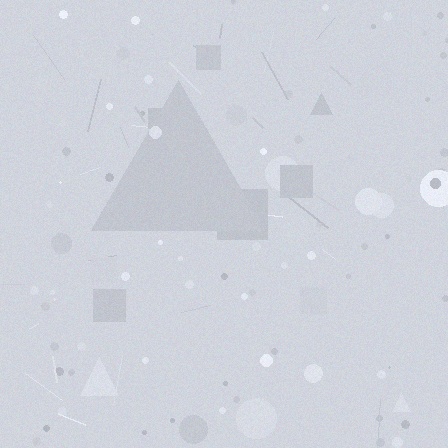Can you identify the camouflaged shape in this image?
The camouflaged shape is a triangle.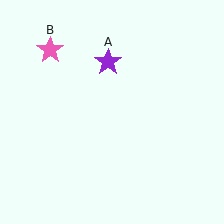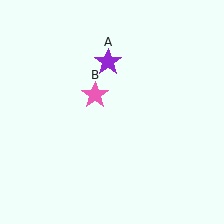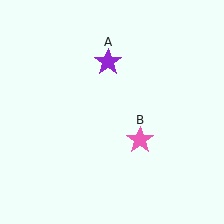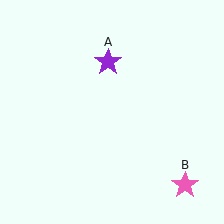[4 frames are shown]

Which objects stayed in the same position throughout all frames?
Purple star (object A) remained stationary.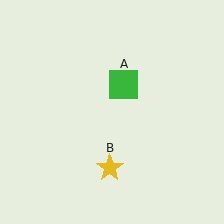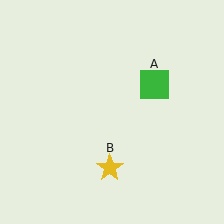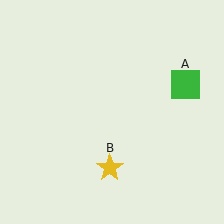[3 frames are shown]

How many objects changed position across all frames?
1 object changed position: green square (object A).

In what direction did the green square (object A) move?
The green square (object A) moved right.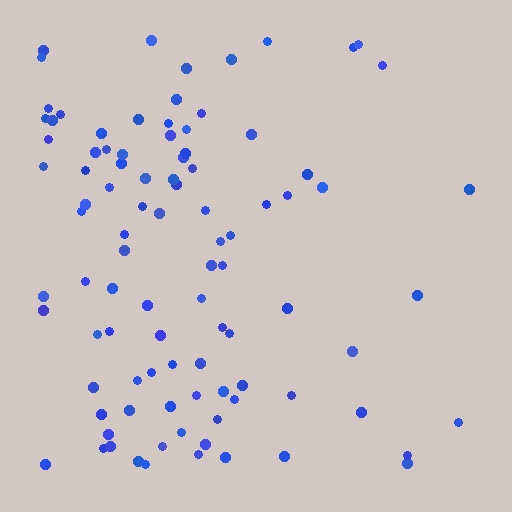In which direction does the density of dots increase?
From right to left, with the left side densest.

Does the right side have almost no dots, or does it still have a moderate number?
Still a moderate number, just noticeably fewer than the left.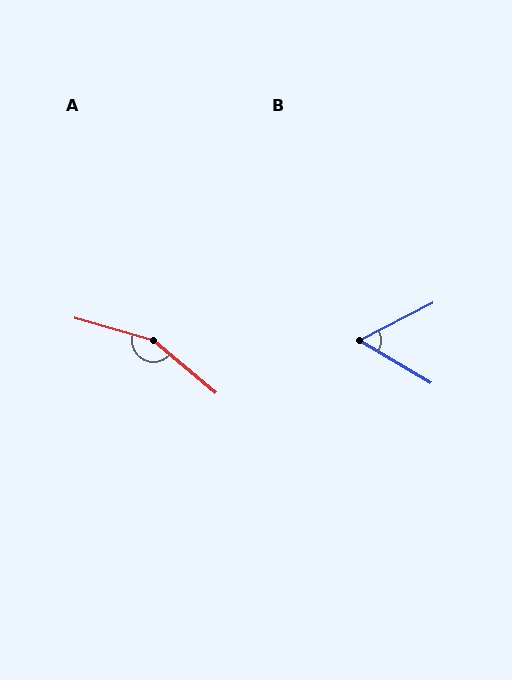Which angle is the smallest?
B, at approximately 58 degrees.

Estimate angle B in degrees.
Approximately 58 degrees.